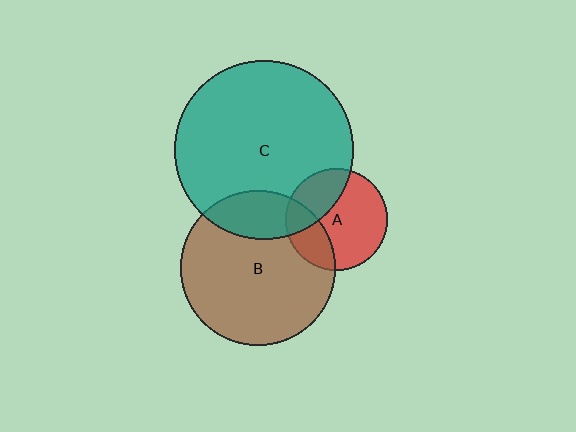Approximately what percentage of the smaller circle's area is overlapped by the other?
Approximately 30%.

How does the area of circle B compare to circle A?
Approximately 2.3 times.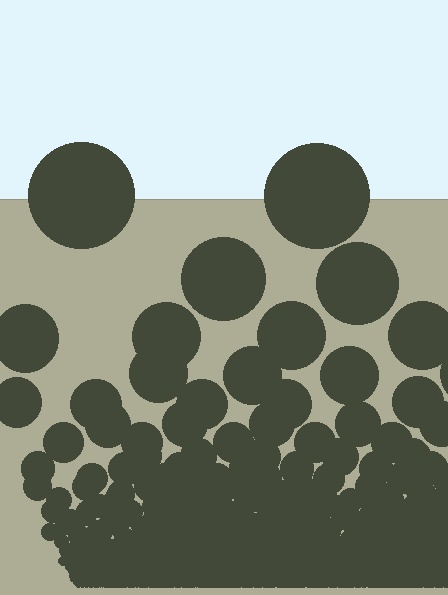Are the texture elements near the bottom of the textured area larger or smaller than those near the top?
Smaller. The gradient is inverted — elements near the bottom are smaller and denser.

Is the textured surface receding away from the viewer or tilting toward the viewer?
The surface appears to tilt toward the viewer. Texture elements get larger and sparser toward the top.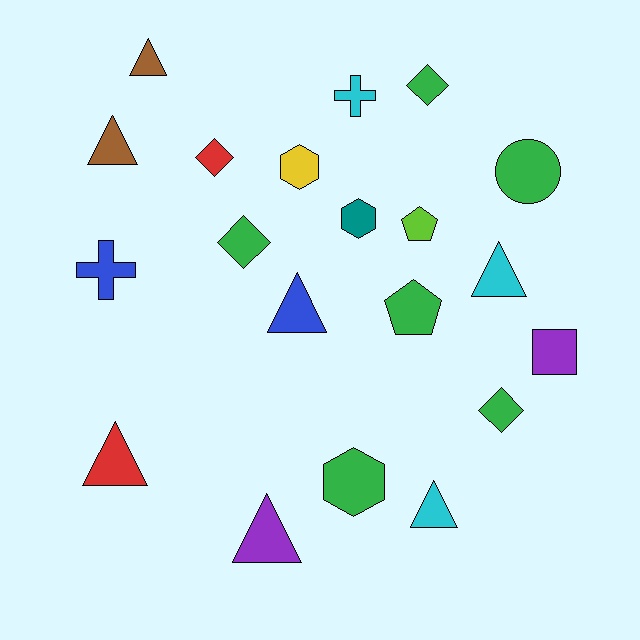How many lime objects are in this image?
There is 1 lime object.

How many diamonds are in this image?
There are 4 diamonds.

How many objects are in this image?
There are 20 objects.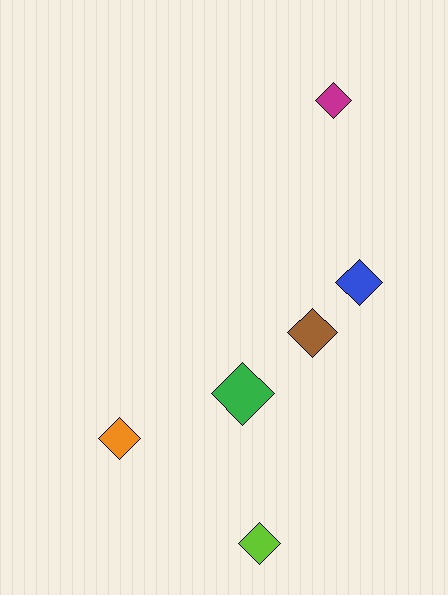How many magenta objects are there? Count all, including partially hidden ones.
There is 1 magenta object.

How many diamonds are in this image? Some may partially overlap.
There are 6 diamonds.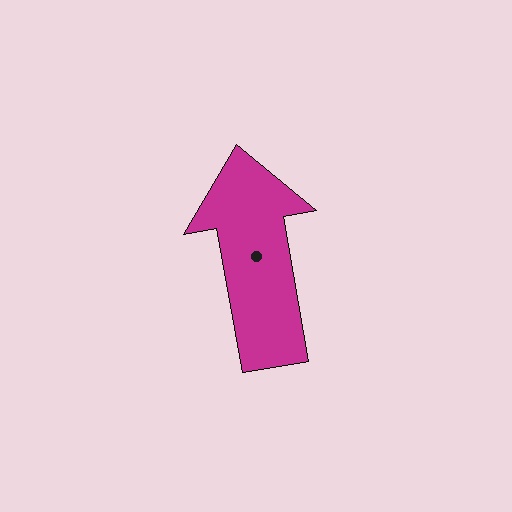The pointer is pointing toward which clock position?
Roughly 12 o'clock.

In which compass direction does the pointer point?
North.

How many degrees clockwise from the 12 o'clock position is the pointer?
Approximately 350 degrees.